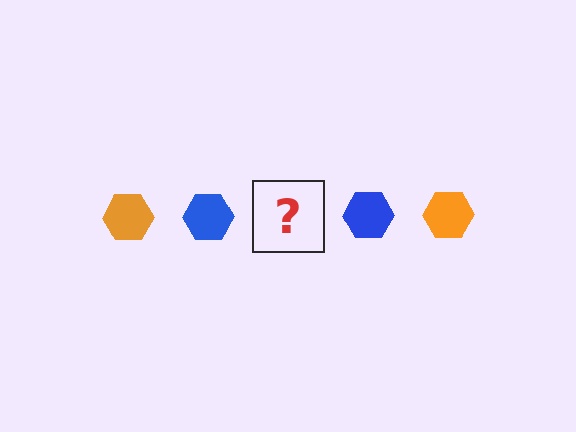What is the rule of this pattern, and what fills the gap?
The rule is that the pattern cycles through orange, blue hexagons. The gap should be filled with an orange hexagon.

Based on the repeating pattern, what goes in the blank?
The blank should be an orange hexagon.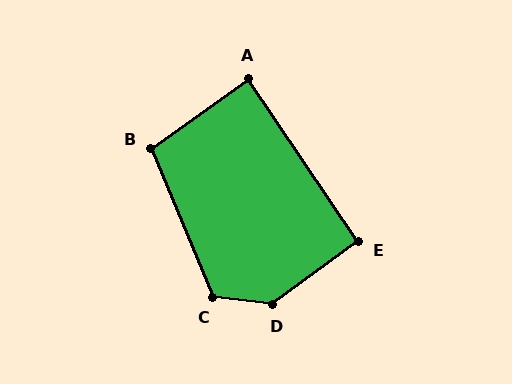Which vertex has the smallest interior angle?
A, at approximately 88 degrees.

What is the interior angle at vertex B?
Approximately 103 degrees (obtuse).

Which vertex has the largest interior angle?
D, at approximately 137 degrees.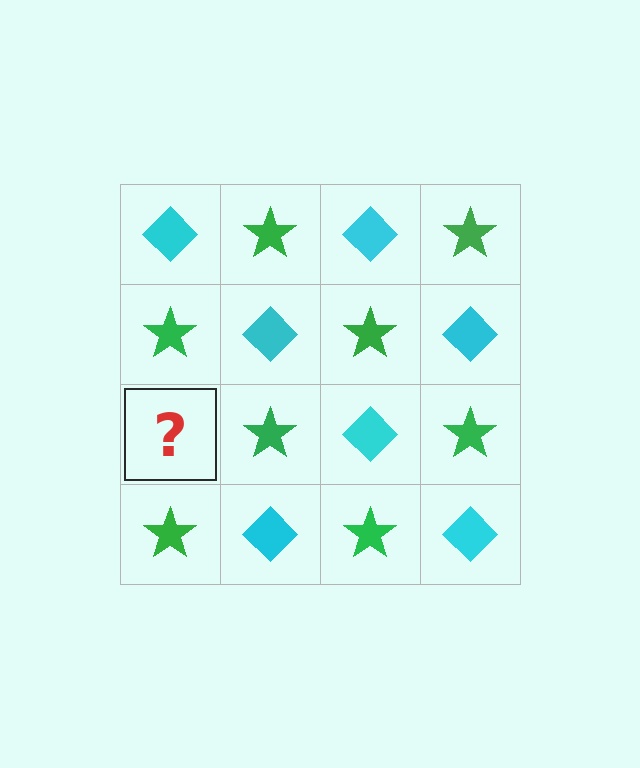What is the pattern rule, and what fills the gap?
The rule is that it alternates cyan diamond and green star in a checkerboard pattern. The gap should be filled with a cyan diamond.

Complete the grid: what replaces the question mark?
The question mark should be replaced with a cyan diamond.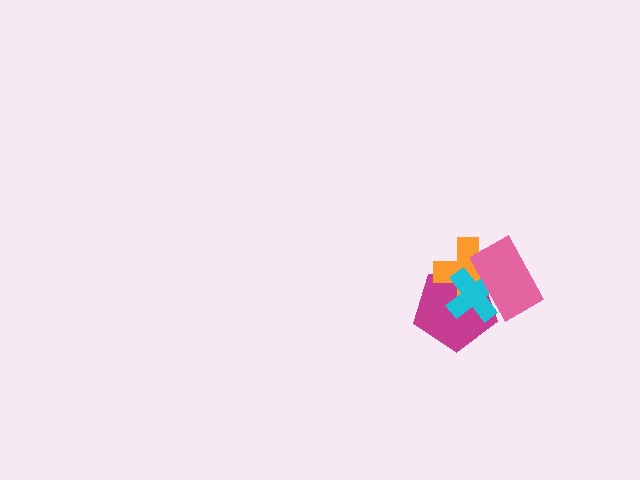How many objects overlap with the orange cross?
3 objects overlap with the orange cross.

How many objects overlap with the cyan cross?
3 objects overlap with the cyan cross.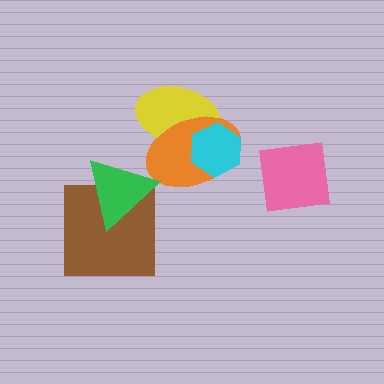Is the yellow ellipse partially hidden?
Yes, it is partially covered by another shape.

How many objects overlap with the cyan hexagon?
2 objects overlap with the cyan hexagon.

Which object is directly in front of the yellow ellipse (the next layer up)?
The orange ellipse is directly in front of the yellow ellipse.